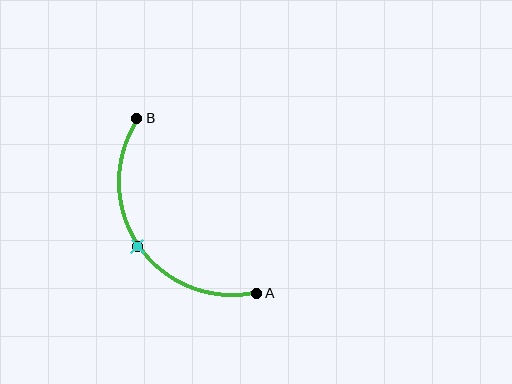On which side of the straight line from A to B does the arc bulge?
The arc bulges below and to the left of the straight line connecting A and B.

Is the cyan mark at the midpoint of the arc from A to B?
Yes. The cyan mark lies on the arc at equal arc-length from both A and B — it is the arc midpoint.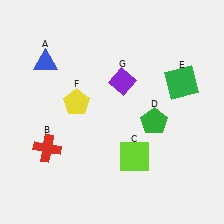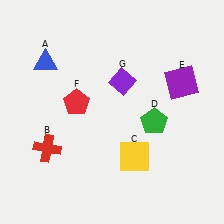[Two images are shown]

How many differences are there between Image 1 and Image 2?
There are 3 differences between the two images.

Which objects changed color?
C changed from lime to yellow. E changed from green to purple. F changed from yellow to red.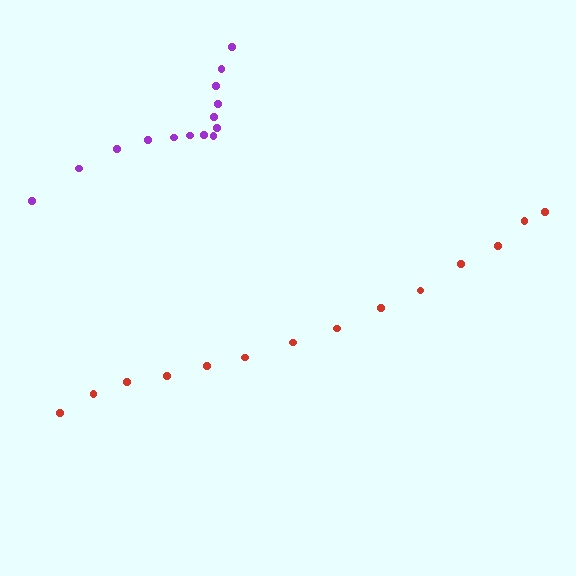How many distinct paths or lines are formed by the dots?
There are 2 distinct paths.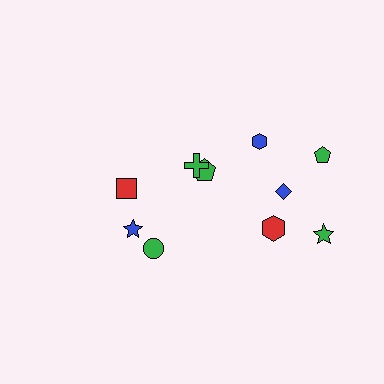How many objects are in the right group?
There are 6 objects.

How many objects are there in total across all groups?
There are 10 objects.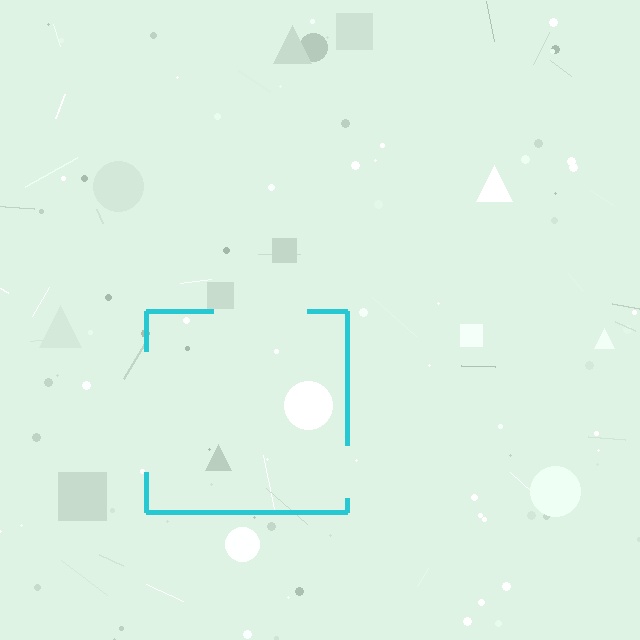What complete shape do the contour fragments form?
The contour fragments form a square.